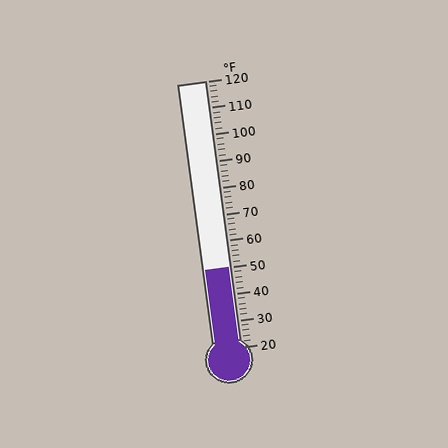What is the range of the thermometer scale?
The thermometer scale ranges from 20°F to 120°F.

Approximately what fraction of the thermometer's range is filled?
The thermometer is filled to approximately 30% of its range.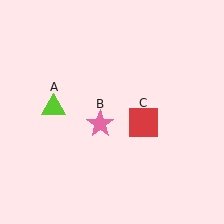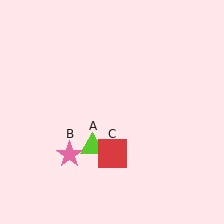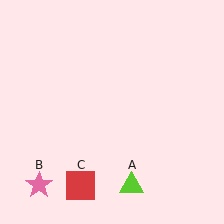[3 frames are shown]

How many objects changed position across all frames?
3 objects changed position: lime triangle (object A), pink star (object B), red square (object C).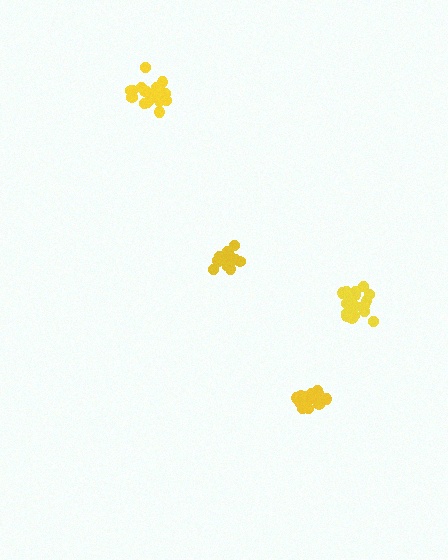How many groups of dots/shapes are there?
There are 4 groups.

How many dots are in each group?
Group 1: 17 dots, Group 2: 20 dots, Group 3: 19 dots, Group 4: 15 dots (71 total).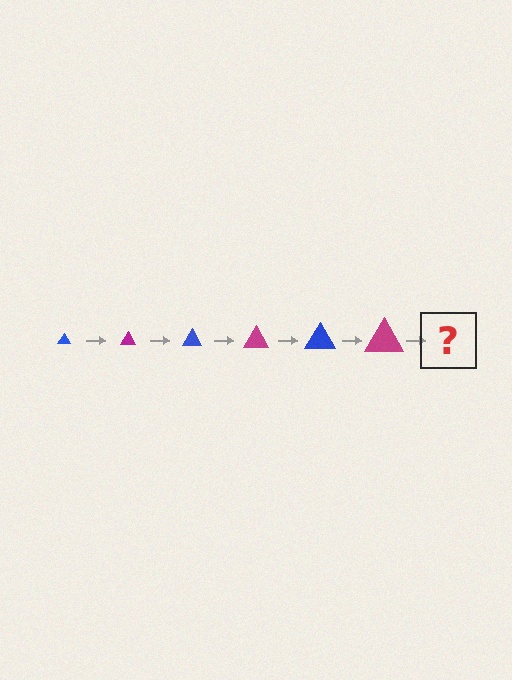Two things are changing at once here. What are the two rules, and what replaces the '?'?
The two rules are that the triangle grows larger each step and the color cycles through blue and magenta. The '?' should be a blue triangle, larger than the previous one.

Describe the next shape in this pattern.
It should be a blue triangle, larger than the previous one.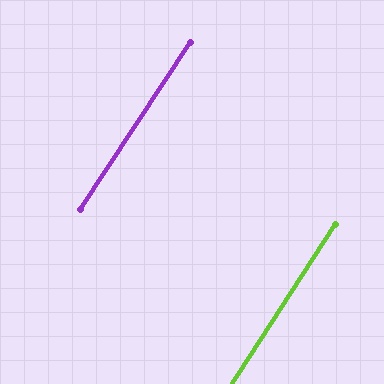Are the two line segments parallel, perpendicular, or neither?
Parallel — their directions differ by only 0.2°.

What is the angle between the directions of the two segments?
Approximately 0 degrees.